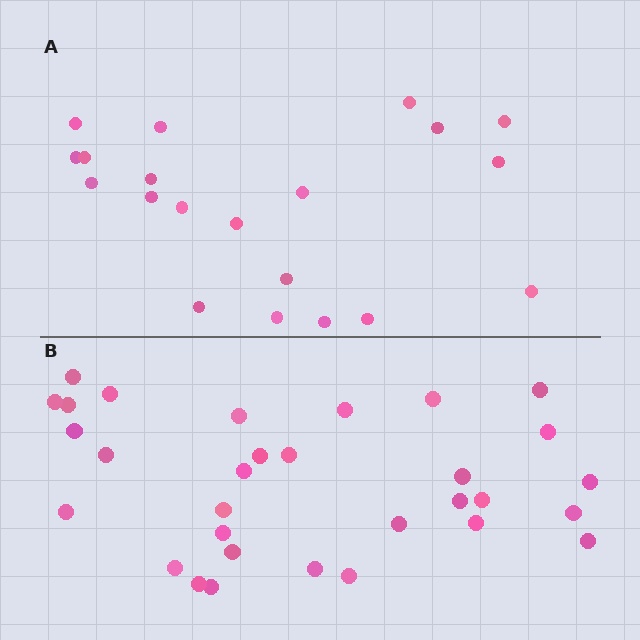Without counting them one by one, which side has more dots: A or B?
Region B (the bottom region) has more dots.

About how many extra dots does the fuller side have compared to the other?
Region B has roughly 12 or so more dots than region A.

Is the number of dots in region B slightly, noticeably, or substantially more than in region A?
Region B has substantially more. The ratio is roughly 1.6 to 1.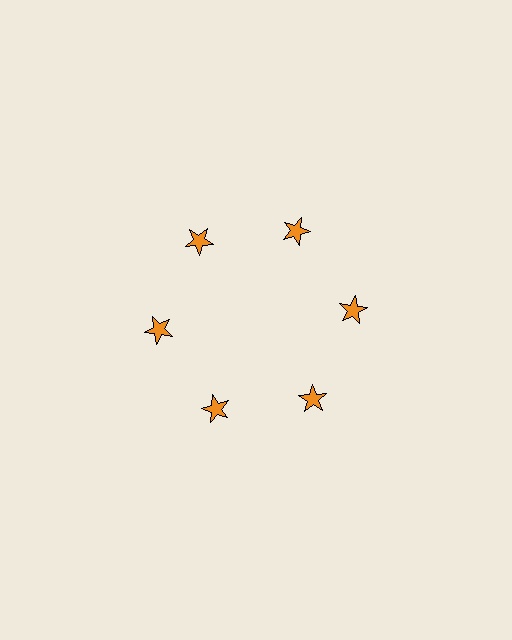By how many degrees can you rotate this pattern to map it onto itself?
The pattern maps onto itself every 60 degrees of rotation.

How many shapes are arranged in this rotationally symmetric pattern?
There are 6 shapes, arranged in 6 groups of 1.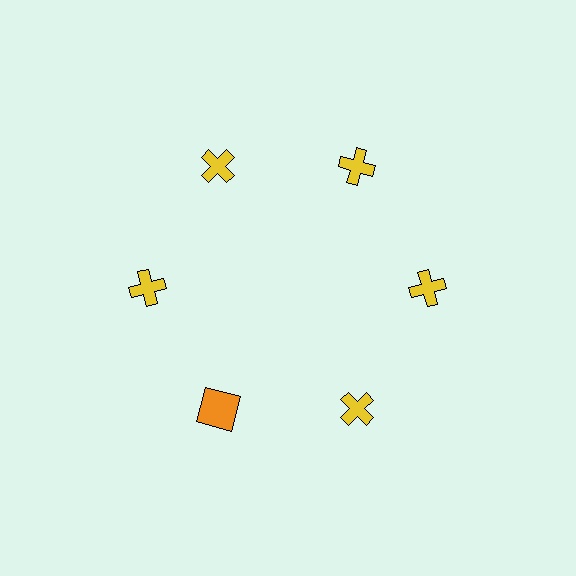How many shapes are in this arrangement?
There are 6 shapes arranged in a ring pattern.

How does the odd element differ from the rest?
It differs in both color (orange instead of yellow) and shape (square instead of cross).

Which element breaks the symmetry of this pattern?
The orange square at roughly the 7 o'clock position breaks the symmetry. All other shapes are yellow crosses.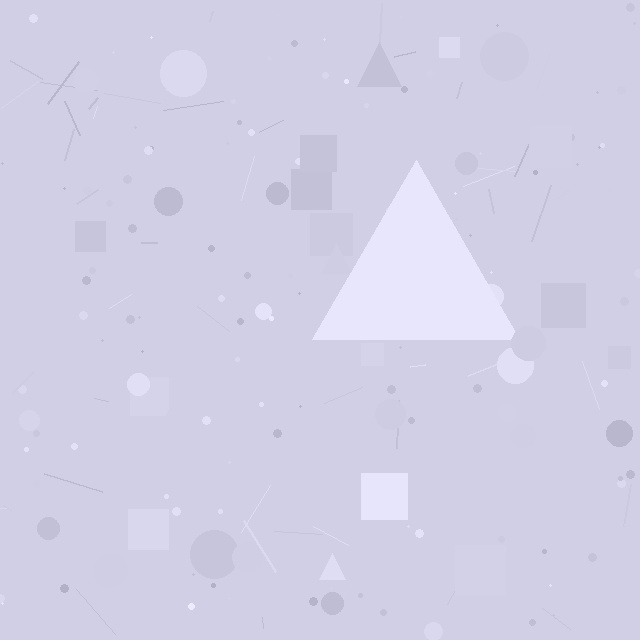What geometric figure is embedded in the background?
A triangle is embedded in the background.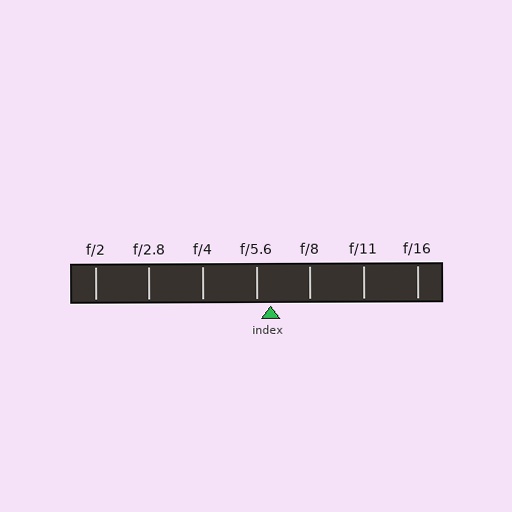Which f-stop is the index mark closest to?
The index mark is closest to f/5.6.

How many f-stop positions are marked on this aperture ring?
There are 7 f-stop positions marked.